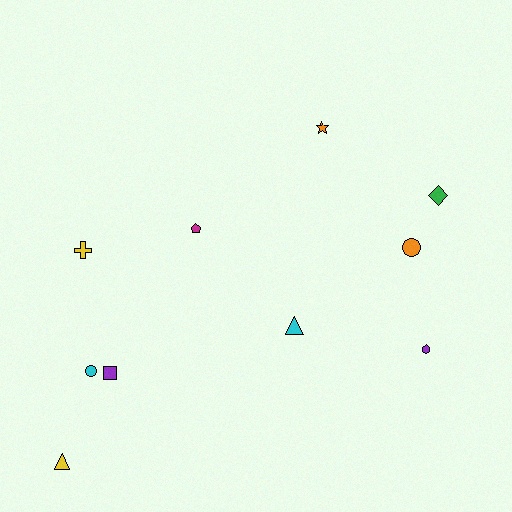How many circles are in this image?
There are 2 circles.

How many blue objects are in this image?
There are no blue objects.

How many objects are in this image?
There are 10 objects.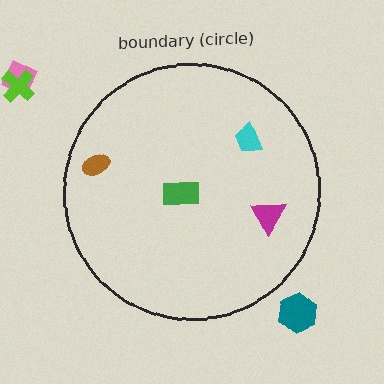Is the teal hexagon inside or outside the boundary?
Outside.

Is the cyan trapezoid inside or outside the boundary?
Inside.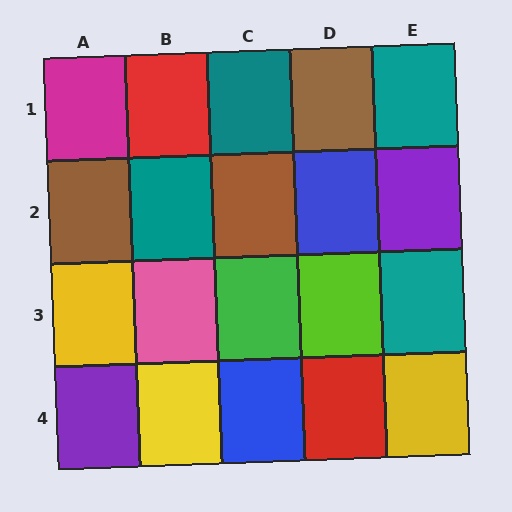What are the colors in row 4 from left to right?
Purple, yellow, blue, red, yellow.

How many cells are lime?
1 cell is lime.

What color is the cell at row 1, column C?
Teal.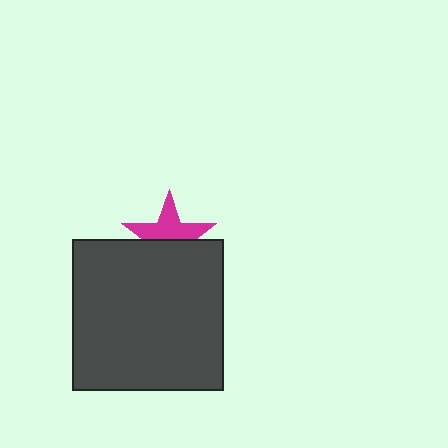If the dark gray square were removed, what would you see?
You would see the complete magenta star.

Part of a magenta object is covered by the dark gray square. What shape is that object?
It is a star.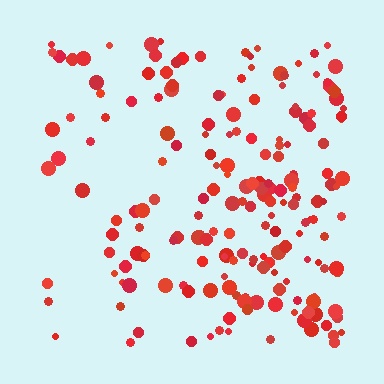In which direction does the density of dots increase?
From left to right, with the right side densest.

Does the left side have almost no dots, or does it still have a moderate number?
Still a moderate number, just noticeably fewer than the right.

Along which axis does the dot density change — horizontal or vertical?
Horizontal.